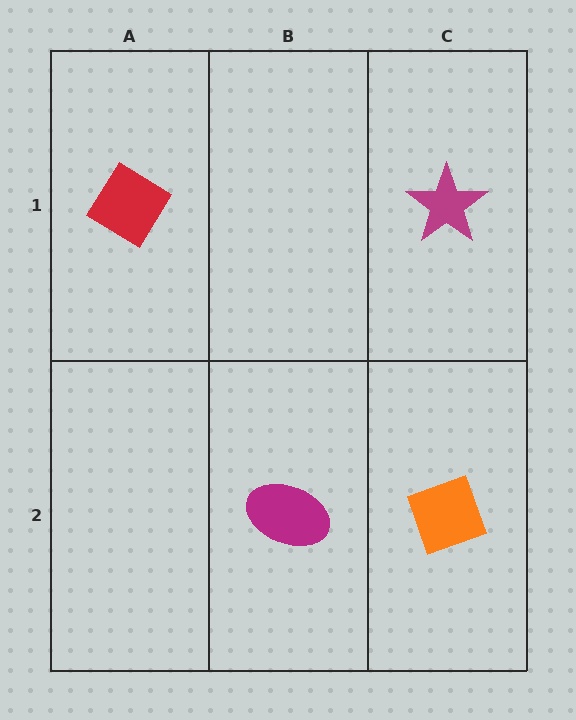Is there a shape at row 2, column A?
No, that cell is empty.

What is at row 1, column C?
A magenta star.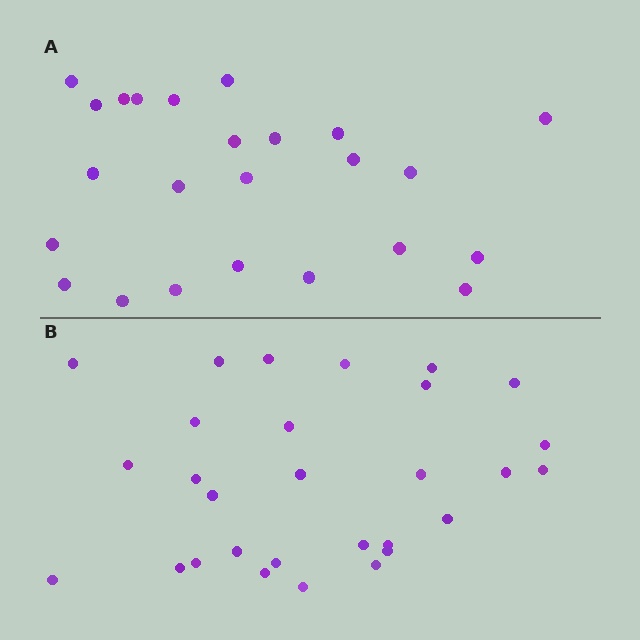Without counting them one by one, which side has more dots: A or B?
Region B (the bottom region) has more dots.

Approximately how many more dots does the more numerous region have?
Region B has about 5 more dots than region A.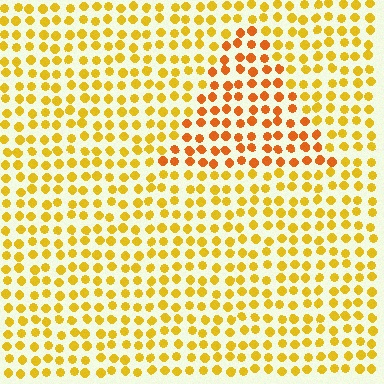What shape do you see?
I see a triangle.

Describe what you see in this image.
The image is filled with small yellow elements in a uniform arrangement. A triangle-shaped region is visible where the elements are tinted to a slightly different hue, forming a subtle color boundary.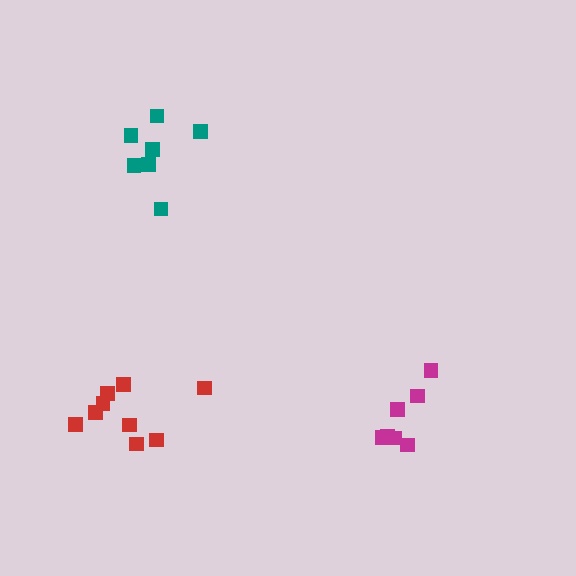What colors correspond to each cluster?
The clusters are colored: teal, red, magenta.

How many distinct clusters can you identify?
There are 3 distinct clusters.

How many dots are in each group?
Group 1: 7 dots, Group 2: 9 dots, Group 3: 7 dots (23 total).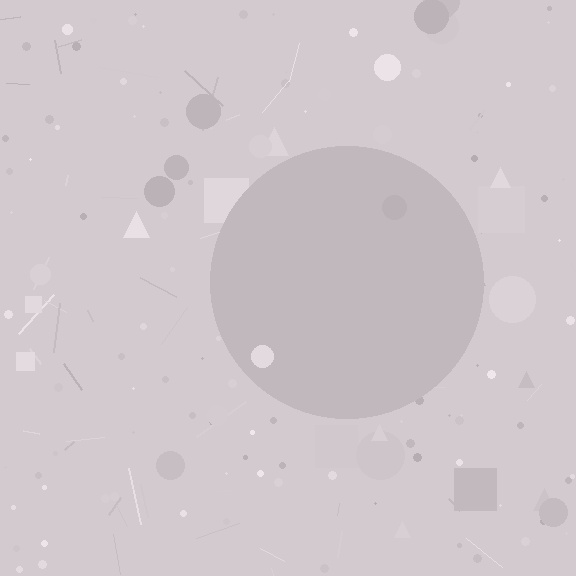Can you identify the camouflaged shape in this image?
The camouflaged shape is a circle.